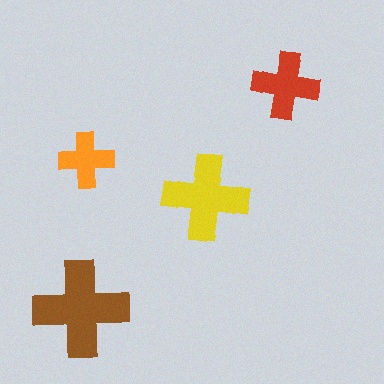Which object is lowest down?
The brown cross is bottommost.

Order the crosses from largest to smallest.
the brown one, the yellow one, the red one, the orange one.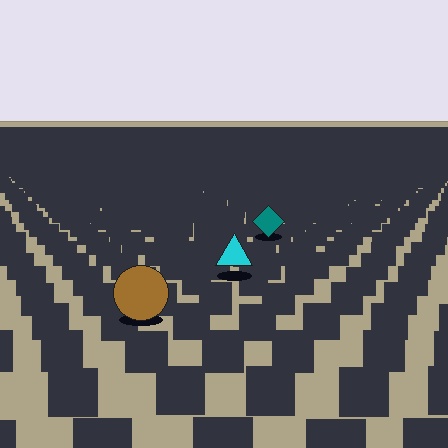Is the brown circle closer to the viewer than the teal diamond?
Yes. The brown circle is closer — you can tell from the texture gradient: the ground texture is coarser near it.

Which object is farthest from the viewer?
The teal diamond is farthest from the viewer. It appears smaller and the ground texture around it is denser.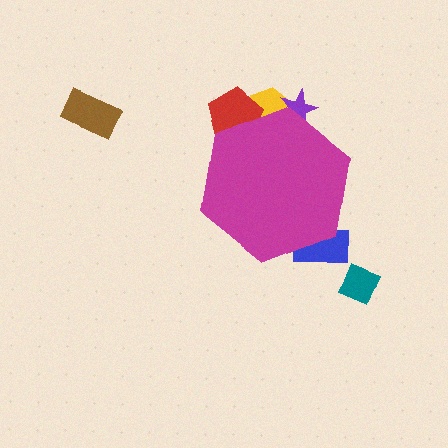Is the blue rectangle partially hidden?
Yes, the blue rectangle is partially hidden behind the magenta hexagon.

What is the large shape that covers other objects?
A magenta hexagon.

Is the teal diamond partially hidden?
No, the teal diamond is fully visible.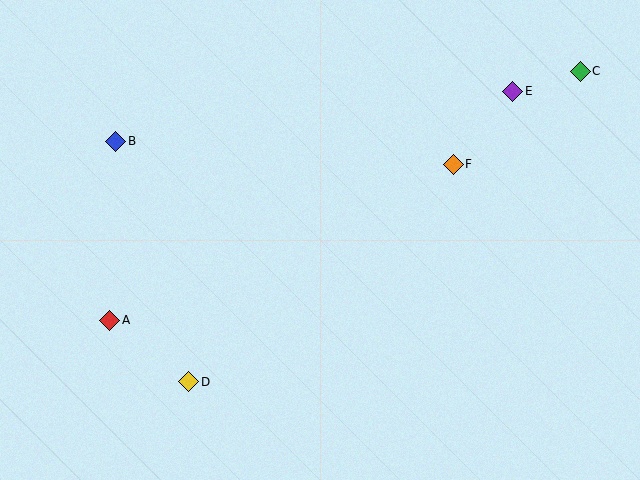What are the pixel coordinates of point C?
Point C is at (580, 71).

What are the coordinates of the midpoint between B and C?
The midpoint between B and C is at (348, 106).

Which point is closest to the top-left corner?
Point B is closest to the top-left corner.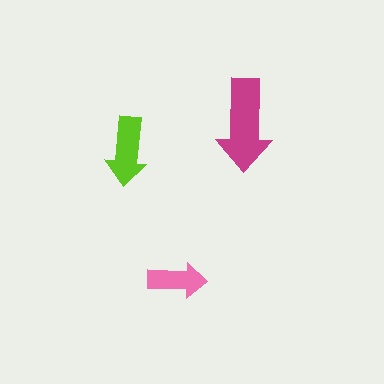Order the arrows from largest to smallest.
the magenta one, the lime one, the pink one.